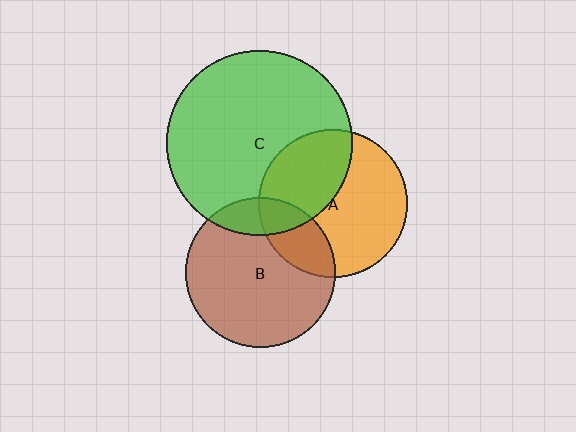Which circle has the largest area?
Circle C (green).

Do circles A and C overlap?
Yes.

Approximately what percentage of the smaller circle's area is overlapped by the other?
Approximately 40%.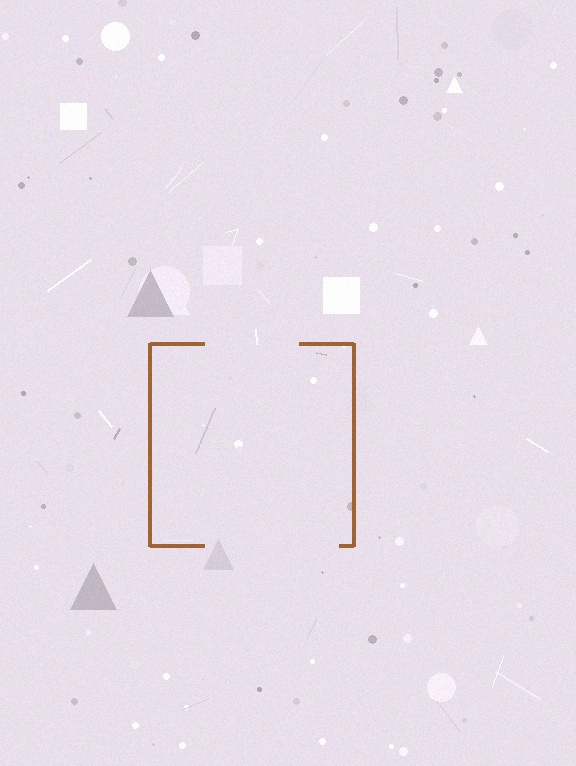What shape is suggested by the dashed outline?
The dashed outline suggests a square.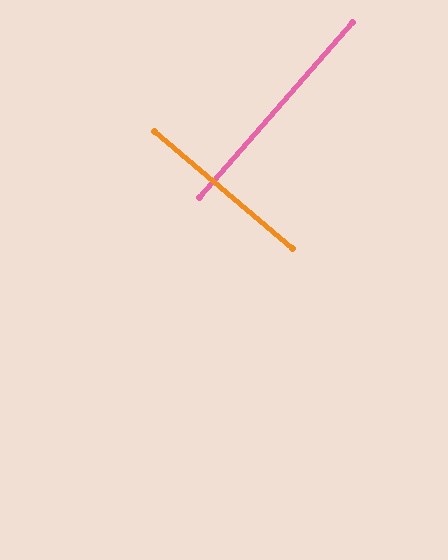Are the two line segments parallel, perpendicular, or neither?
Perpendicular — they meet at approximately 89°.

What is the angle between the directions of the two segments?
Approximately 89 degrees.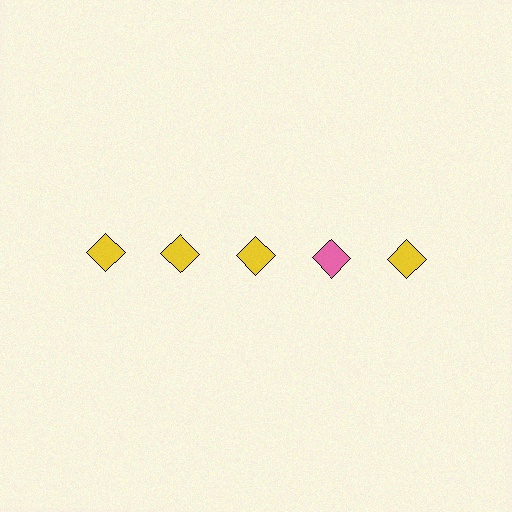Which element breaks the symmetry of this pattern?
The pink diamond in the top row, second from right column breaks the symmetry. All other shapes are yellow diamonds.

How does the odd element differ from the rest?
It has a different color: pink instead of yellow.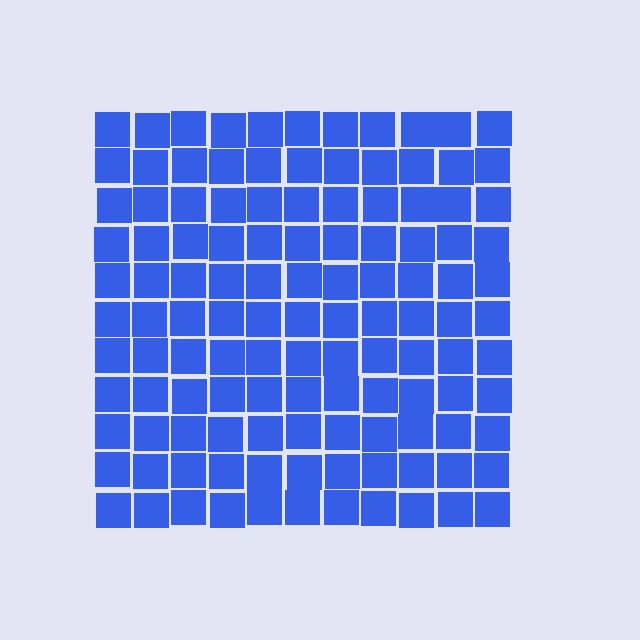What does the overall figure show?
The overall figure shows a square.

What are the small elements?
The small elements are squares.